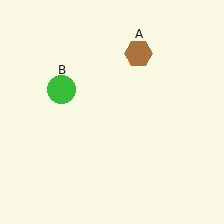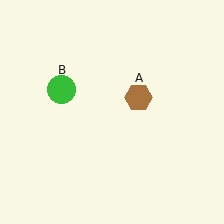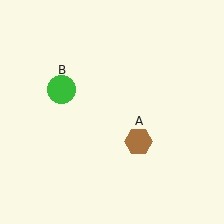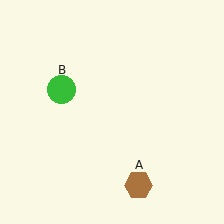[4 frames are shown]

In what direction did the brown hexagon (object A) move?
The brown hexagon (object A) moved down.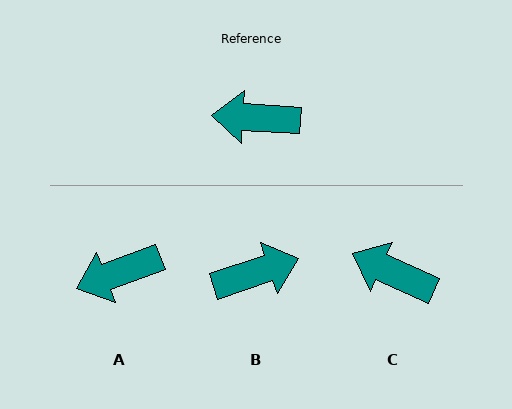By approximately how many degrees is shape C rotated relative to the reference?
Approximately 21 degrees clockwise.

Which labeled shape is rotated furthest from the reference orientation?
B, about 159 degrees away.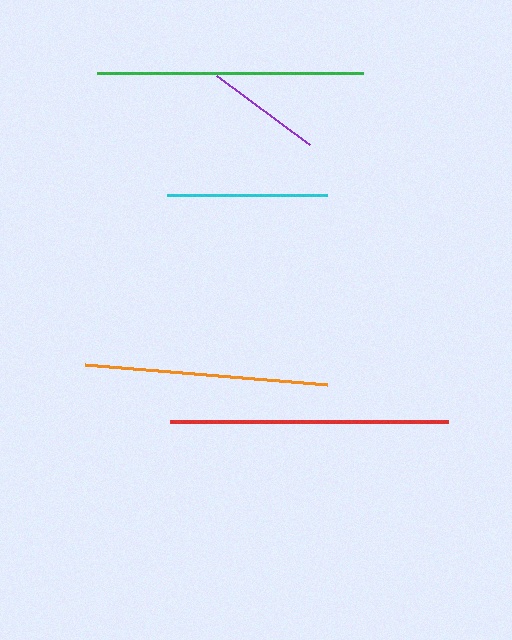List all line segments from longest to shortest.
From longest to shortest: red, green, orange, cyan, purple.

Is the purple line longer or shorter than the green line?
The green line is longer than the purple line.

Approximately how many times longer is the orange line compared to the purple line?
The orange line is approximately 2.1 times the length of the purple line.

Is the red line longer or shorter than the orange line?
The red line is longer than the orange line.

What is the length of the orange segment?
The orange segment is approximately 244 pixels long.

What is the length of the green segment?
The green segment is approximately 266 pixels long.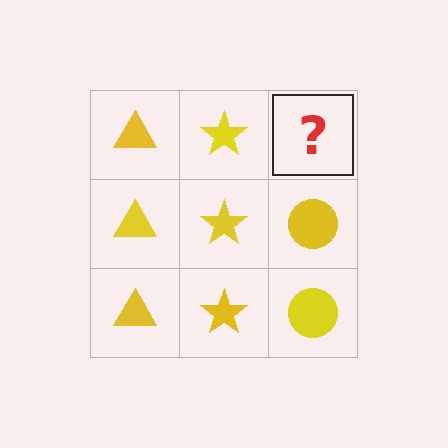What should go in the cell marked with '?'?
The missing cell should contain a yellow circle.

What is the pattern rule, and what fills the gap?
The rule is that each column has a consistent shape. The gap should be filled with a yellow circle.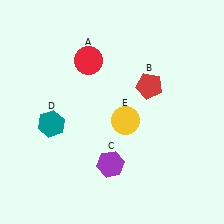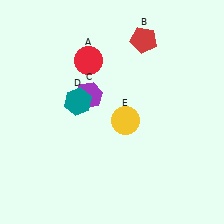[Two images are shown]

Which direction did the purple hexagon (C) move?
The purple hexagon (C) moved up.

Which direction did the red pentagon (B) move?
The red pentagon (B) moved up.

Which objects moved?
The objects that moved are: the red pentagon (B), the purple hexagon (C), the teal hexagon (D).